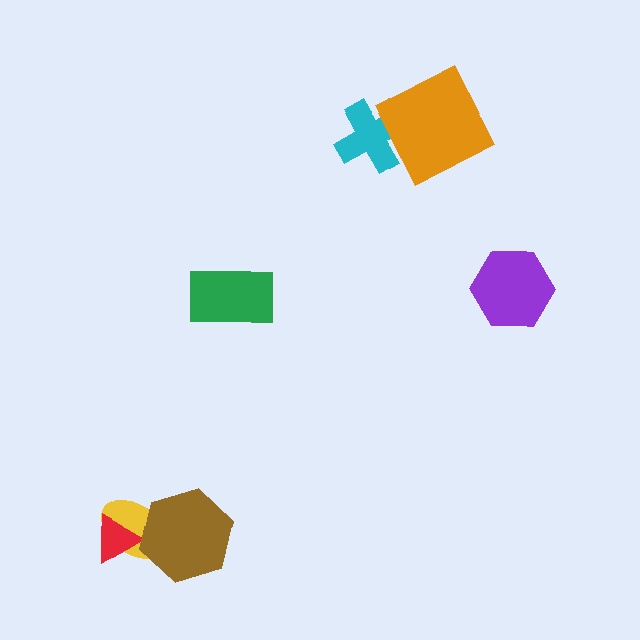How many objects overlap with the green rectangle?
0 objects overlap with the green rectangle.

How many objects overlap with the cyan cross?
1 object overlaps with the cyan cross.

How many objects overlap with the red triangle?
1 object overlaps with the red triangle.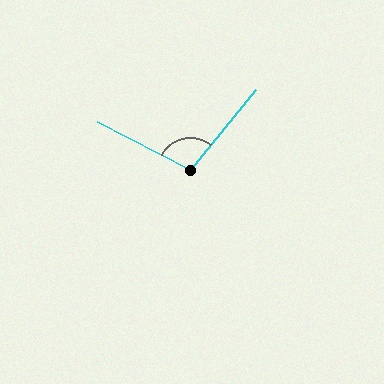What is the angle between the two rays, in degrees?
Approximately 102 degrees.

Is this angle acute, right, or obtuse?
It is obtuse.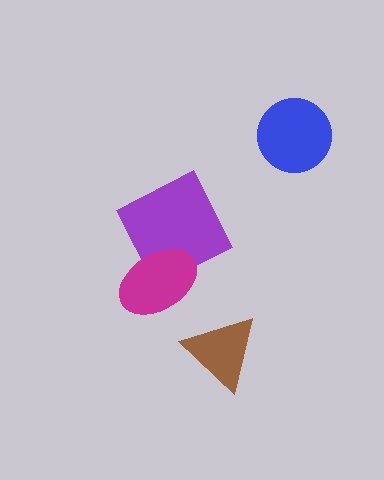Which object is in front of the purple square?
The magenta ellipse is in front of the purple square.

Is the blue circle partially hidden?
No, no other shape covers it.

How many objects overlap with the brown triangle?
0 objects overlap with the brown triangle.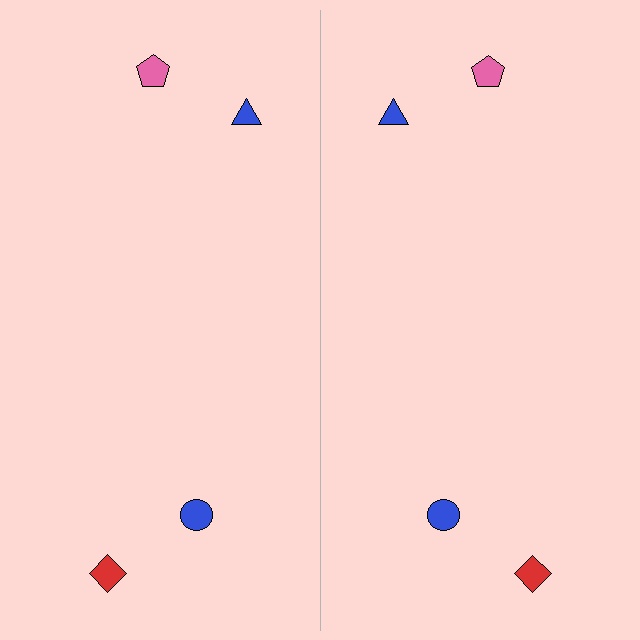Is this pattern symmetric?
Yes, this pattern has bilateral (reflection) symmetry.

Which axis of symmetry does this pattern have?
The pattern has a vertical axis of symmetry running through the center of the image.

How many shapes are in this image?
There are 8 shapes in this image.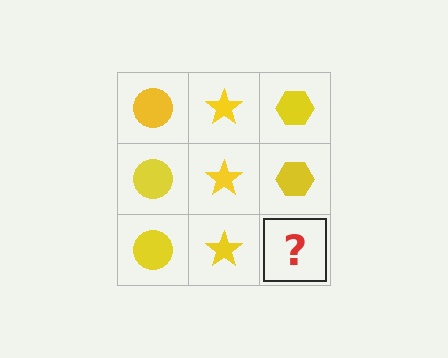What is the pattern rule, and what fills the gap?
The rule is that each column has a consistent shape. The gap should be filled with a yellow hexagon.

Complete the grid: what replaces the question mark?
The question mark should be replaced with a yellow hexagon.